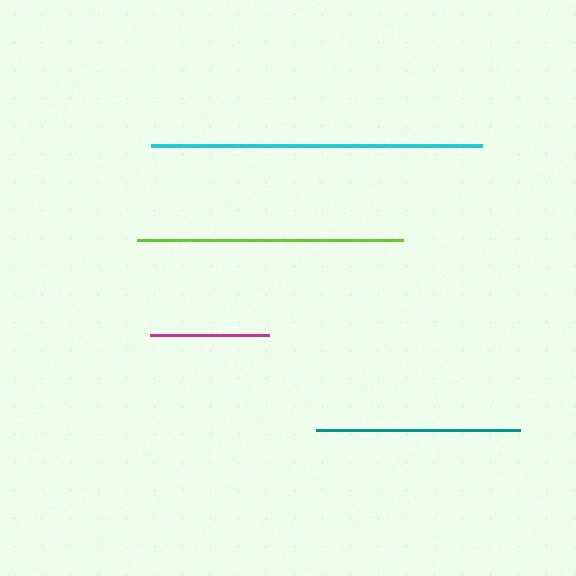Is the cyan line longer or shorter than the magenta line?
The cyan line is longer than the magenta line.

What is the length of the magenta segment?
The magenta segment is approximately 119 pixels long.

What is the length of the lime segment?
The lime segment is approximately 266 pixels long.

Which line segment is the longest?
The cyan line is the longest at approximately 331 pixels.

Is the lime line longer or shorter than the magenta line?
The lime line is longer than the magenta line.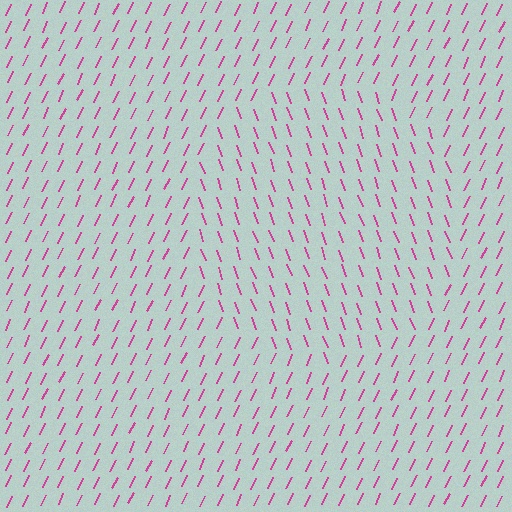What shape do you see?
I see a circle.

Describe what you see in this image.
The image is filled with small magenta line segments. A circle region in the image has lines oriented differently from the surrounding lines, creating a visible texture boundary.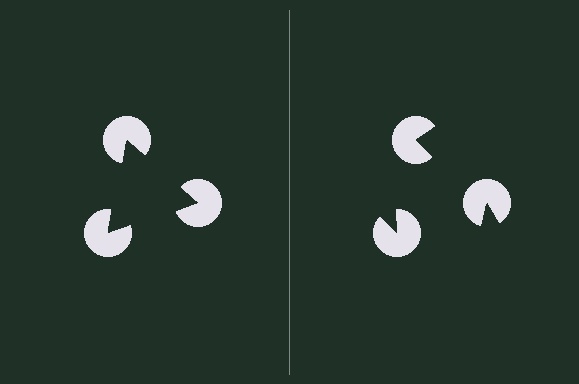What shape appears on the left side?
An illusory triangle.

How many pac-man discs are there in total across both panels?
6 — 3 on each side.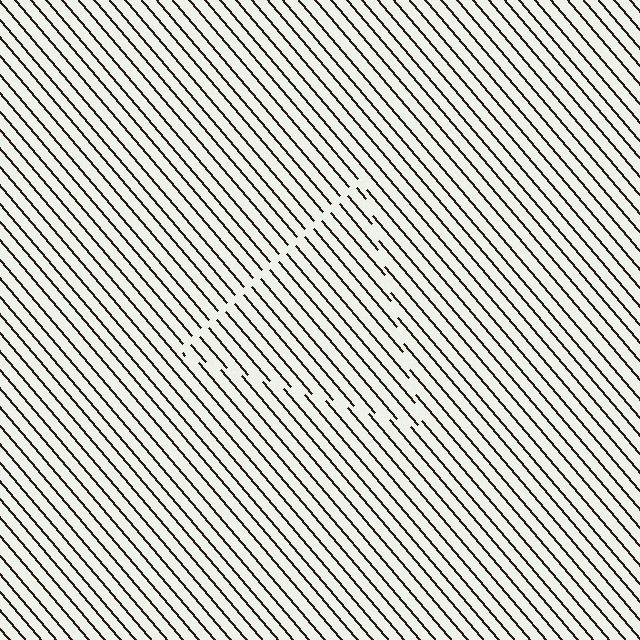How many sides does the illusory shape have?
3 sides — the line-ends trace a triangle.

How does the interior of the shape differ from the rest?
The interior of the shape contains the same grating, shifted by half a period — the contour is defined by the phase discontinuity where line-ends from the inner and outer gratings abut.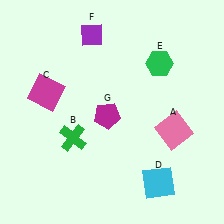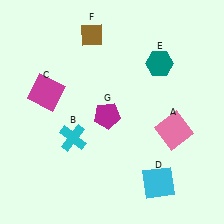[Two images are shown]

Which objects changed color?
B changed from green to cyan. E changed from green to teal. F changed from purple to brown.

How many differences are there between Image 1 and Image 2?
There are 3 differences between the two images.